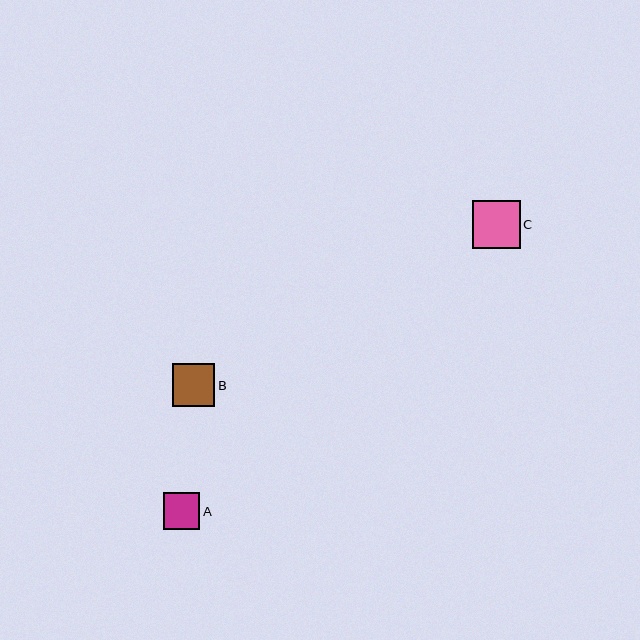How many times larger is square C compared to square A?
Square C is approximately 1.3 times the size of square A.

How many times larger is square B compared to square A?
Square B is approximately 1.2 times the size of square A.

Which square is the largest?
Square C is the largest with a size of approximately 48 pixels.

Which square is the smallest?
Square A is the smallest with a size of approximately 37 pixels.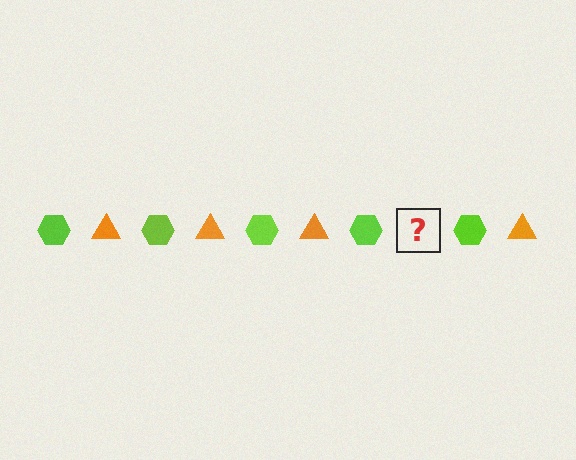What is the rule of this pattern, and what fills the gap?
The rule is that the pattern alternates between lime hexagon and orange triangle. The gap should be filled with an orange triangle.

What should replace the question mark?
The question mark should be replaced with an orange triangle.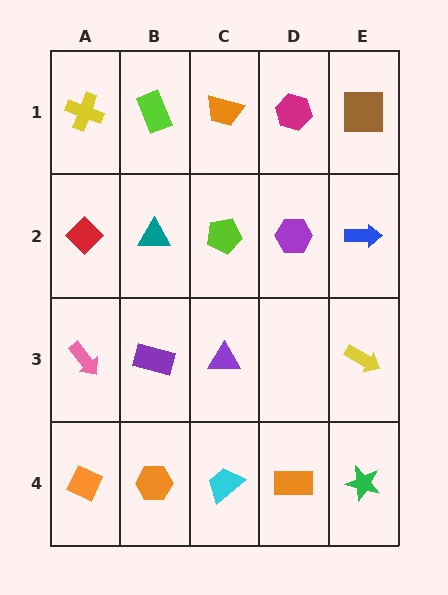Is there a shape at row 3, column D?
No, that cell is empty.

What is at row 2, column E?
A blue arrow.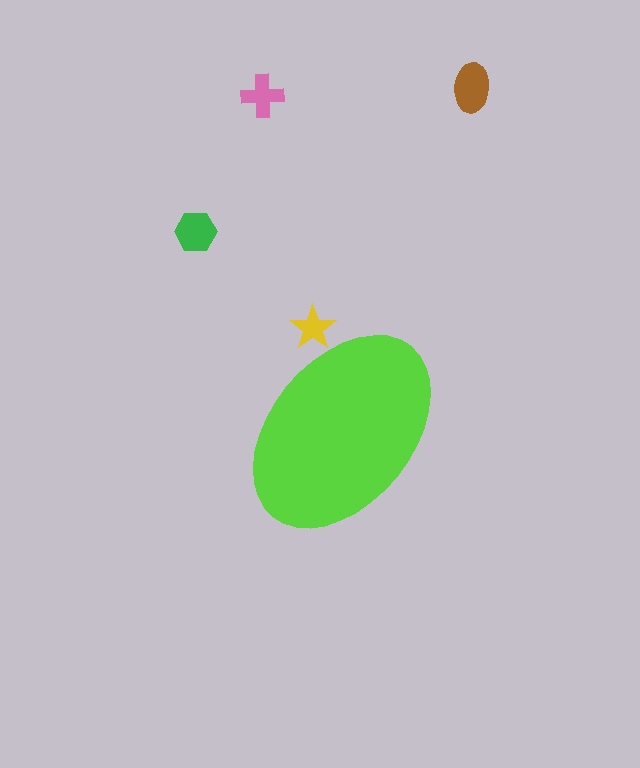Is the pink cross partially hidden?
No, the pink cross is fully visible.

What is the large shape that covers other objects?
A lime ellipse.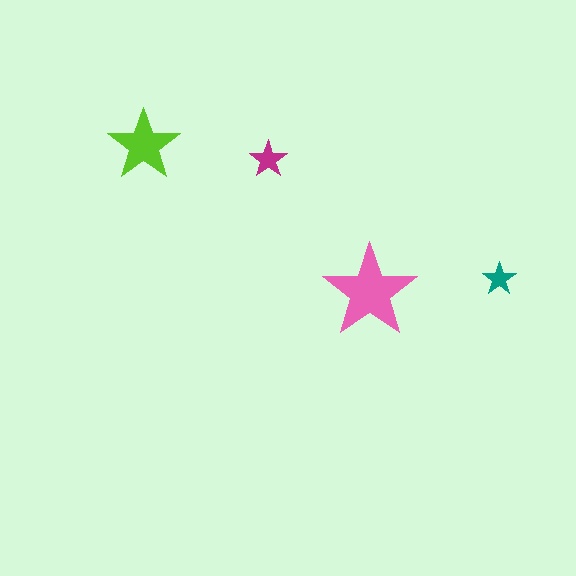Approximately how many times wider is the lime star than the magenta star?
About 2 times wider.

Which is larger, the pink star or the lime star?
The pink one.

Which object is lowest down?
The pink star is bottommost.